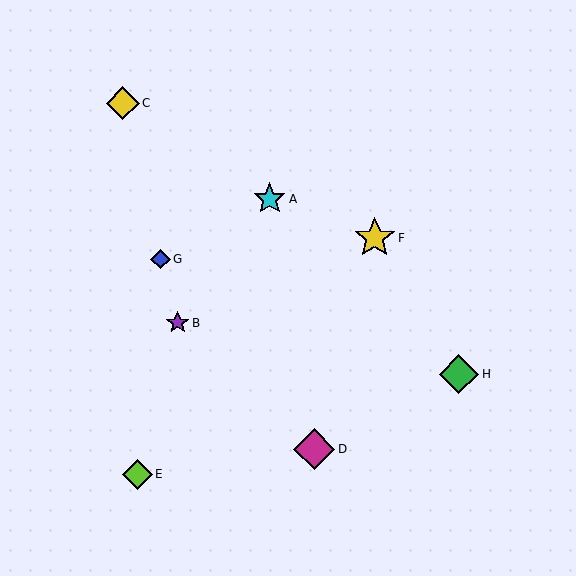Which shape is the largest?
The yellow star (labeled F) is the largest.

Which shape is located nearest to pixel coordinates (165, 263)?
The blue diamond (labeled G) at (161, 259) is nearest to that location.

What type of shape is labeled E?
Shape E is a lime diamond.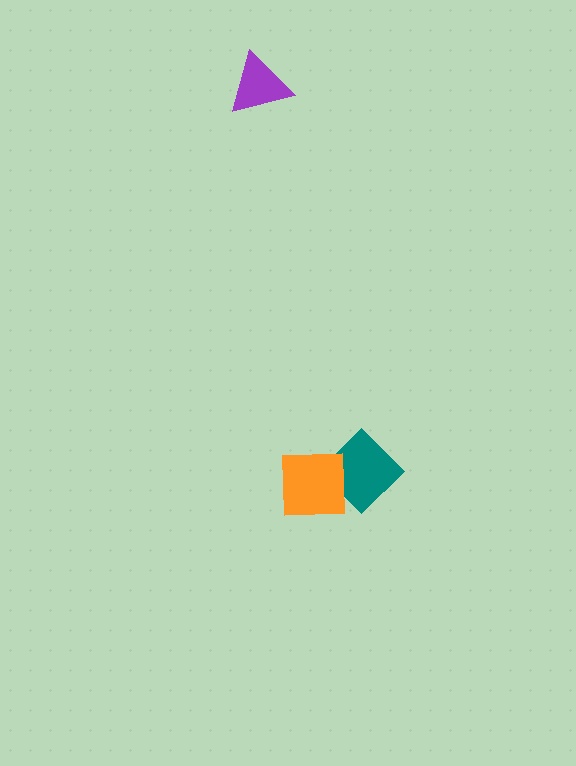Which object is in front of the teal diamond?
The orange square is in front of the teal diamond.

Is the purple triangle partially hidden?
No, no other shape covers it.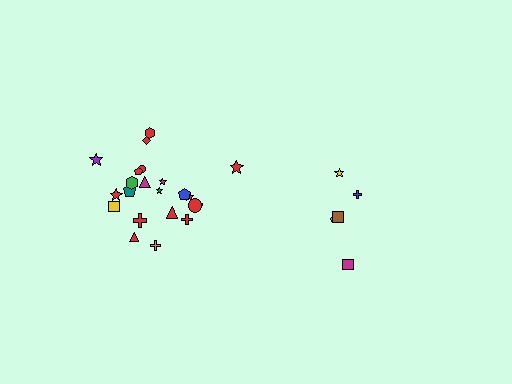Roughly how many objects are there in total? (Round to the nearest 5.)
Roughly 25 objects in total.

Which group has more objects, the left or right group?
The left group.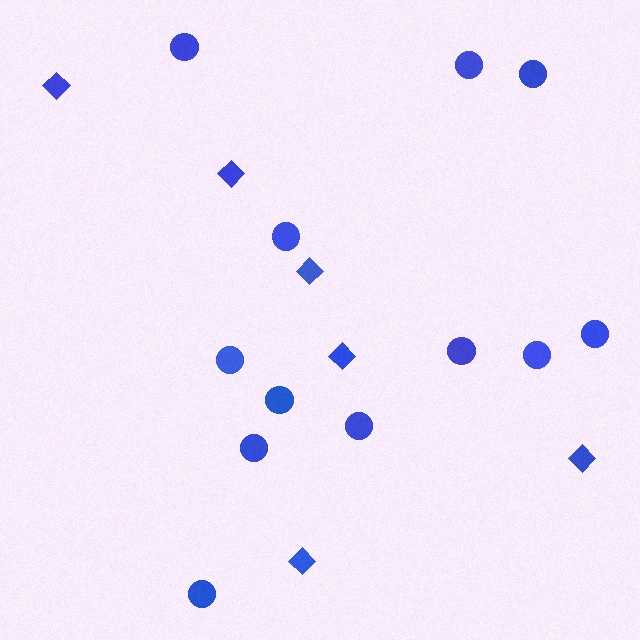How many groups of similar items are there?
There are 2 groups: one group of diamonds (6) and one group of circles (12).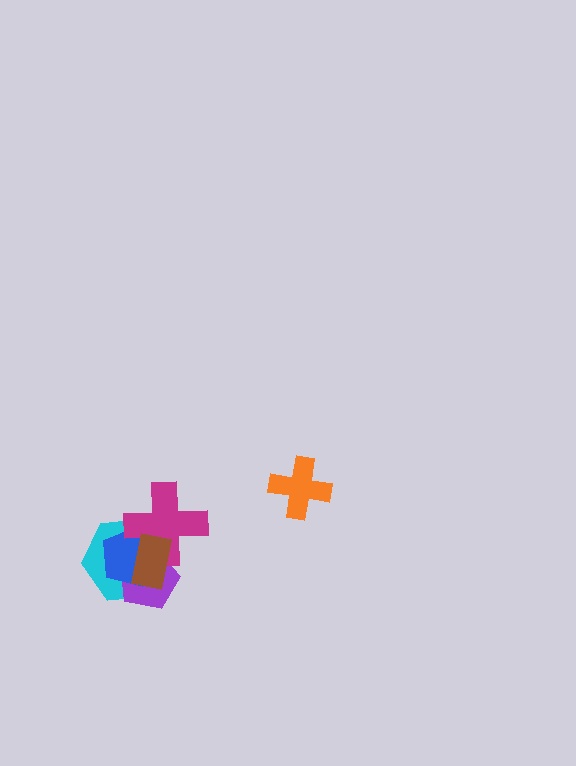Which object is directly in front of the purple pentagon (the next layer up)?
The blue pentagon is directly in front of the purple pentagon.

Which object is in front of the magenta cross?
The brown rectangle is in front of the magenta cross.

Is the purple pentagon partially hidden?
Yes, it is partially covered by another shape.